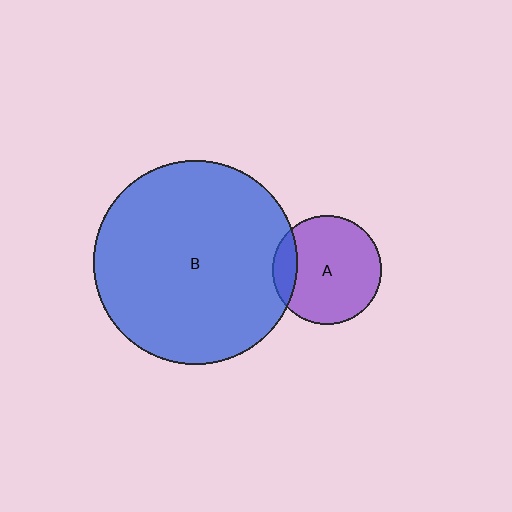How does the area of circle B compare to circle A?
Approximately 3.5 times.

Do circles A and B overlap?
Yes.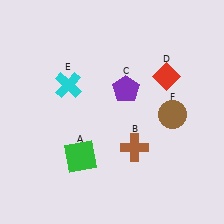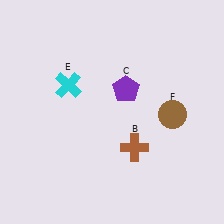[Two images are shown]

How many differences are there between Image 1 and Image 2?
There are 2 differences between the two images.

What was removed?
The green square (A), the red diamond (D) were removed in Image 2.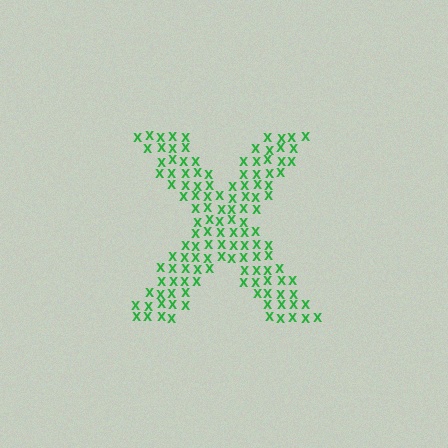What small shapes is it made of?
It is made of small letter X's.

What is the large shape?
The large shape is the letter X.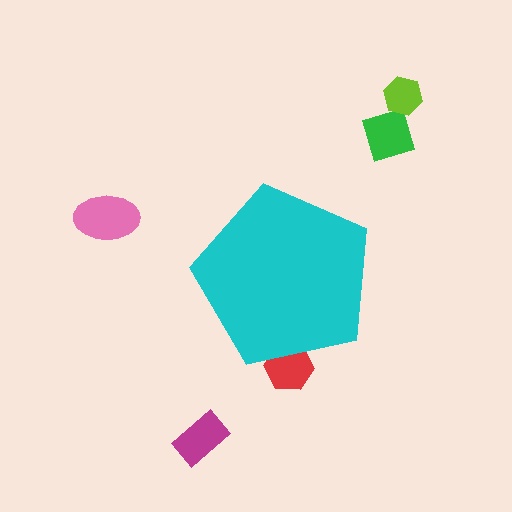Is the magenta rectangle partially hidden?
No, the magenta rectangle is fully visible.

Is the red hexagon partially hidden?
Yes, the red hexagon is partially hidden behind the cyan pentagon.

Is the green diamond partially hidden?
No, the green diamond is fully visible.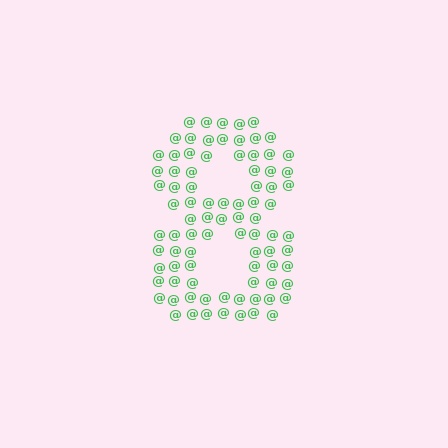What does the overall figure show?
The overall figure shows the digit 8.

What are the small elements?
The small elements are at signs.